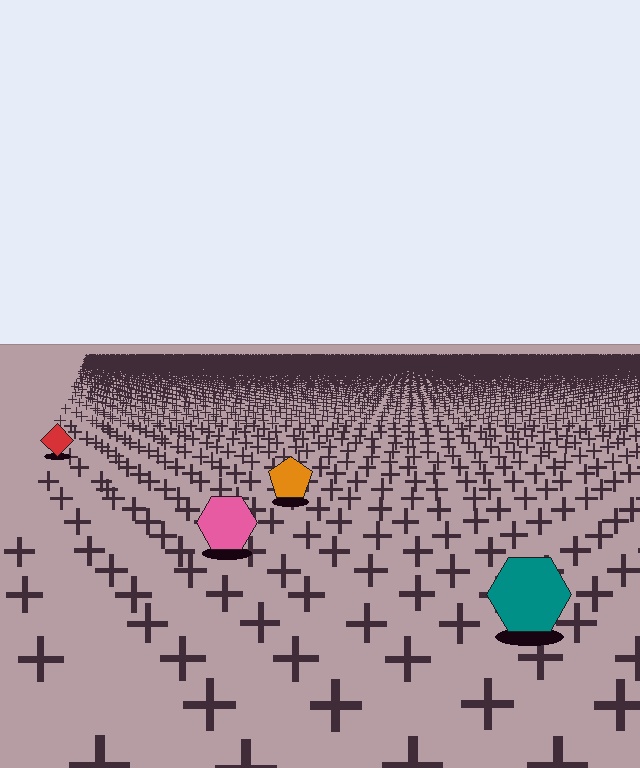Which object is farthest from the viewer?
The red diamond is farthest from the viewer. It appears smaller and the ground texture around it is denser.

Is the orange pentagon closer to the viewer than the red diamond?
Yes. The orange pentagon is closer — you can tell from the texture gradient: the ground texture is coarser near it.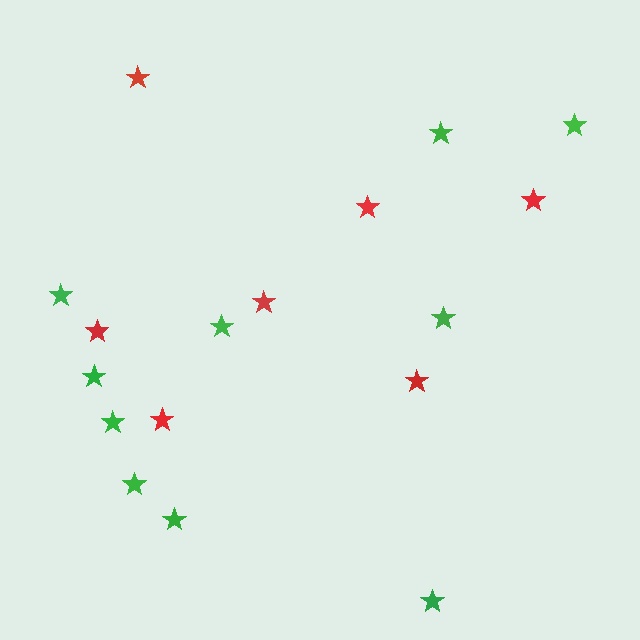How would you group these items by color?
There are 2 groups: one group of green stars (10) and one group of red stars (7).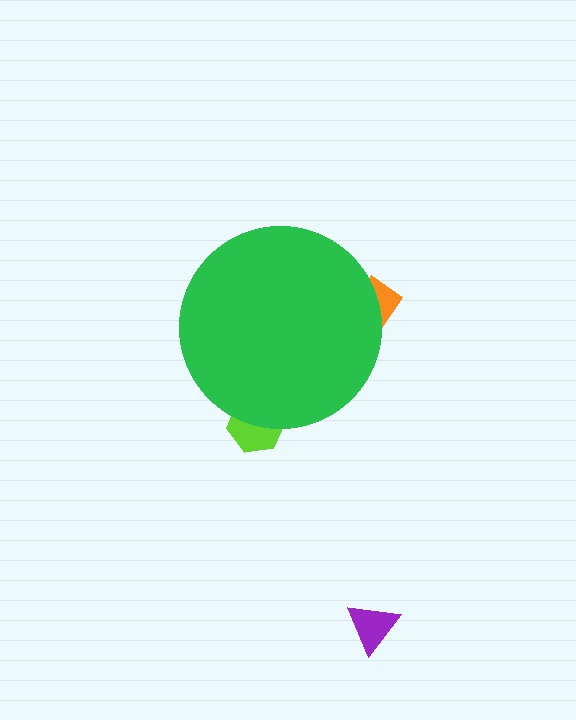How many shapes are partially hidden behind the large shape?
2 shapes are partially hidden.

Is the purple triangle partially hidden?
No, the purple triangle is fully visible.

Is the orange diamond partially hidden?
Yes, the orange diamond is partially hidden behind the green circle.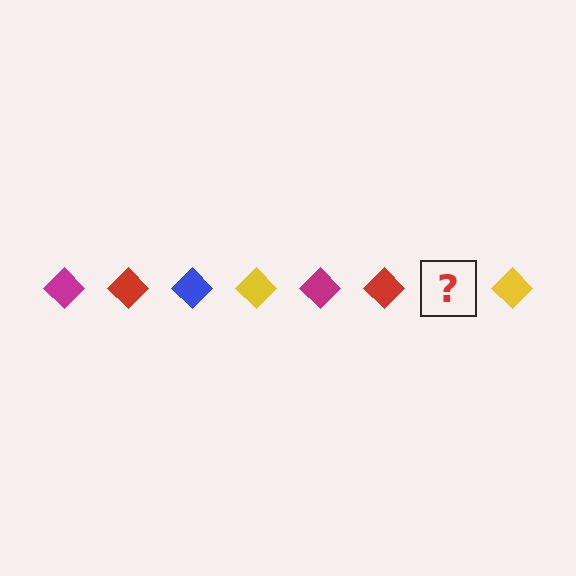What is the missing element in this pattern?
The missing element is a blue diamond.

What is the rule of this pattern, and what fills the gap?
The rule is that the pattern cycles through magenta, red, blue, yellow diamonds. The gap should be filled with a blue diamond.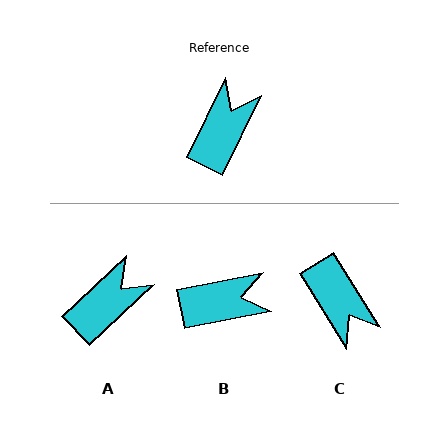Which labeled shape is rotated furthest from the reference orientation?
C, about 122 degrees away.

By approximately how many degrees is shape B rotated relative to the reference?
Approximately 53 degrees clockwise.